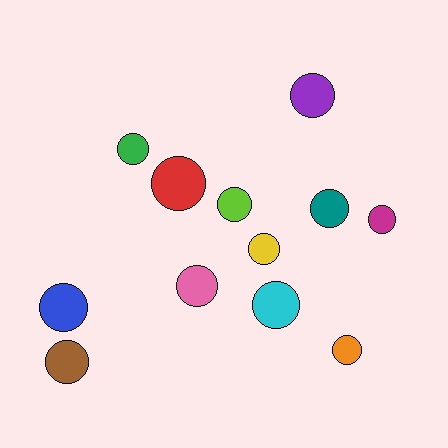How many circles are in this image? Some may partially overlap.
There are 12 circles.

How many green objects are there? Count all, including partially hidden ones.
There is 1 green object.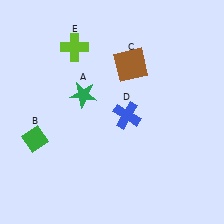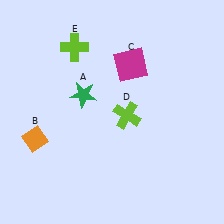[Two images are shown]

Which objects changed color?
B changed from green to orange. C changed from brown to magenta. D changed from blue to lime.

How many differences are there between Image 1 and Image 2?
There are 3 differences between the two images.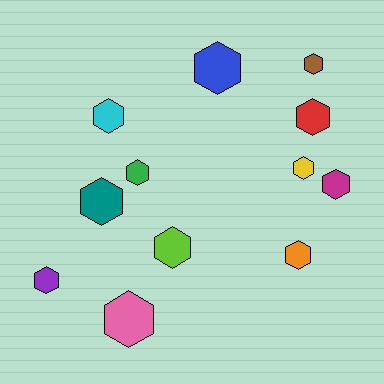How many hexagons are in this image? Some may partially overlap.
There are 12 hexagons.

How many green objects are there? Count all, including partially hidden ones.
There is 1 green object.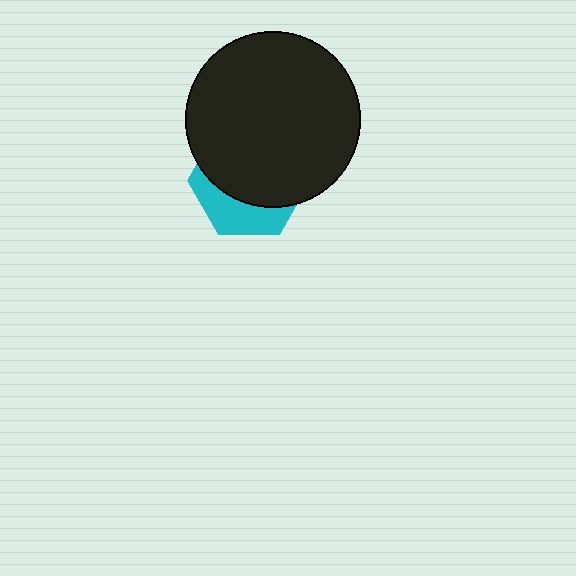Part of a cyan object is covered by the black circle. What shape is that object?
It is a hexagon.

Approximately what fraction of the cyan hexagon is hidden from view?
Roughly 67% of the cyan hexagon is hidden behind the black circle.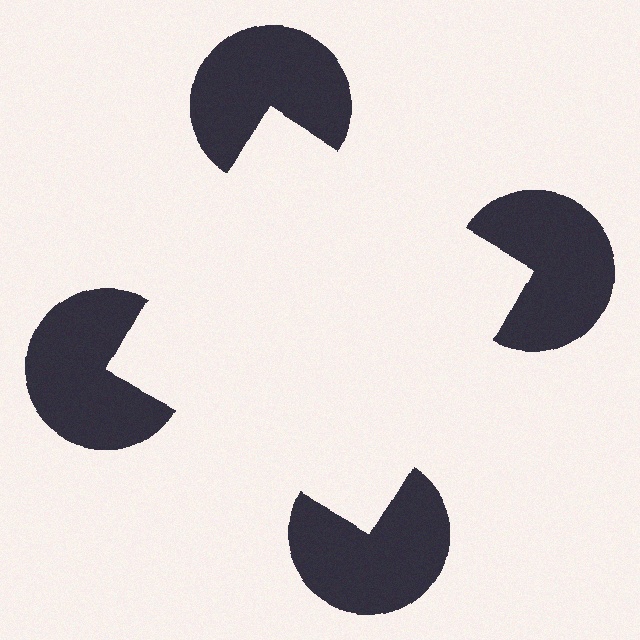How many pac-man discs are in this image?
There are 4 — one at each vertex of the illusory square.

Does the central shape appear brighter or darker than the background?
It typically appears slightly brighter than the background, even though no actual brightness change is drawn.